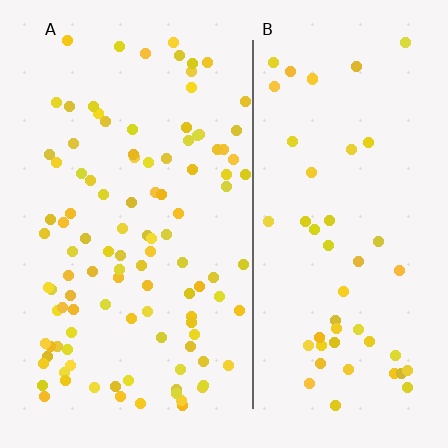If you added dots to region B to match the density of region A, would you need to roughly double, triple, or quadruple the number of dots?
Approximately double.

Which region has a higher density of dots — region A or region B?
A (the left).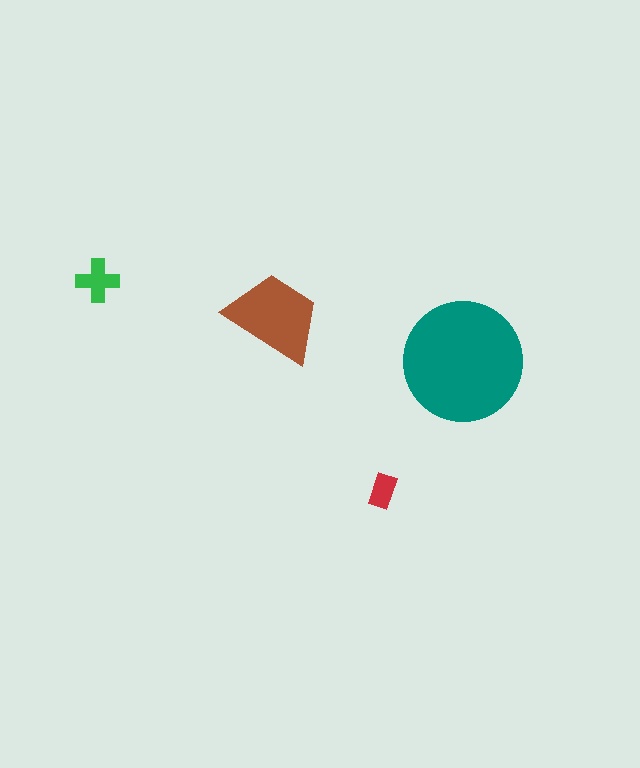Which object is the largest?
The teal circle.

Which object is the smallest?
The red rectangle.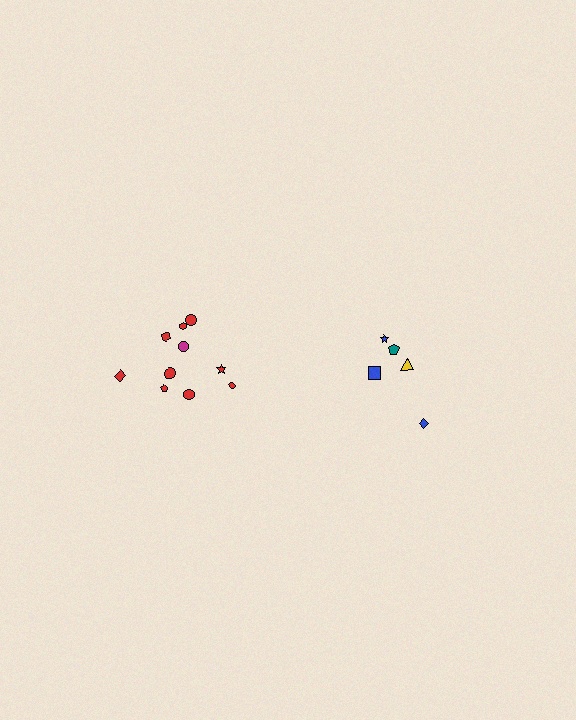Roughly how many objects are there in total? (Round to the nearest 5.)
Roughly 15 objects in total.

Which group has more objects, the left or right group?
The left group.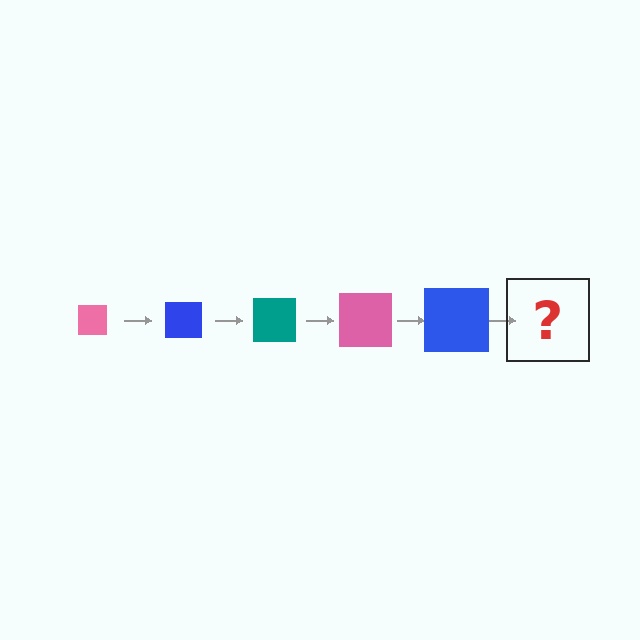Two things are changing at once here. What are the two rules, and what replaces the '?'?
The two rules are that the square grows larger each step and the color cycles through pink, blue, and teal. The '?' should be a teal square, larger than the previous one.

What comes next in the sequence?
The next element should be a teal square, larger than the previous one.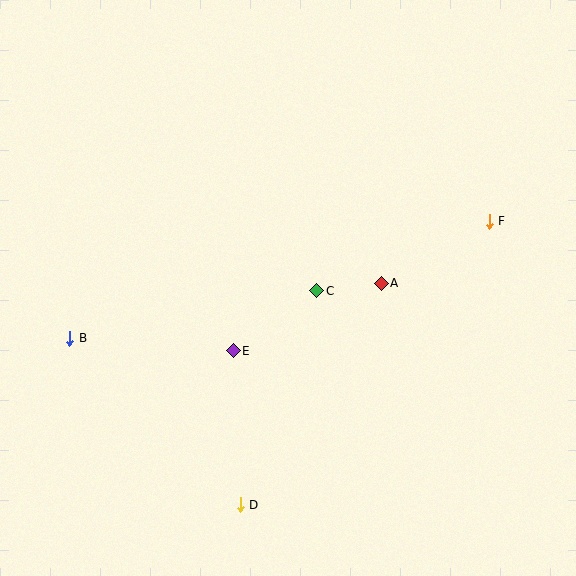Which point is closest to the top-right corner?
Point F is closest to the top-right corner.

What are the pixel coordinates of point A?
Point A is at (381, 283).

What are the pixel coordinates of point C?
Point C is at (317, 291).